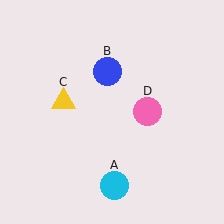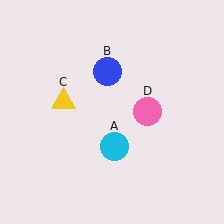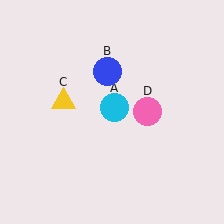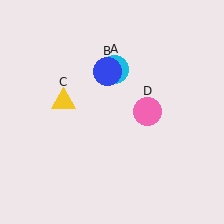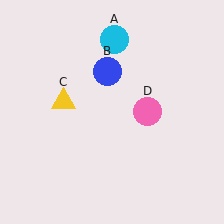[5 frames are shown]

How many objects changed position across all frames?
1 object changed position: cyan circle (object A).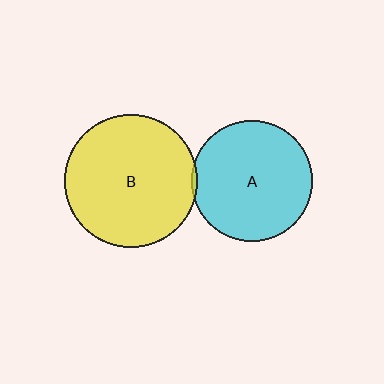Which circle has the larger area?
Circle B (yellow).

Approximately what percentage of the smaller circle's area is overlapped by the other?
Approximately 5%.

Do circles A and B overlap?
Yes.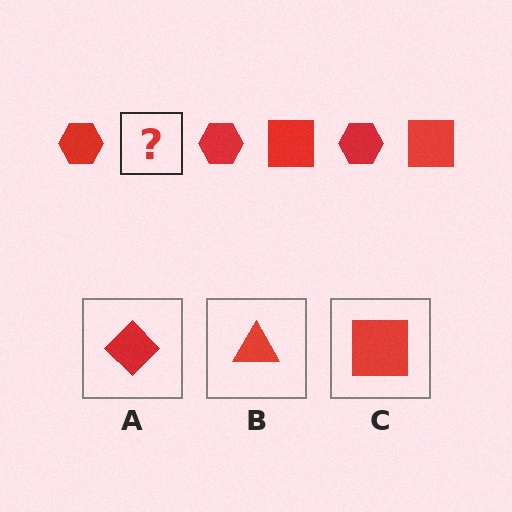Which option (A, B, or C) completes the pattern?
C.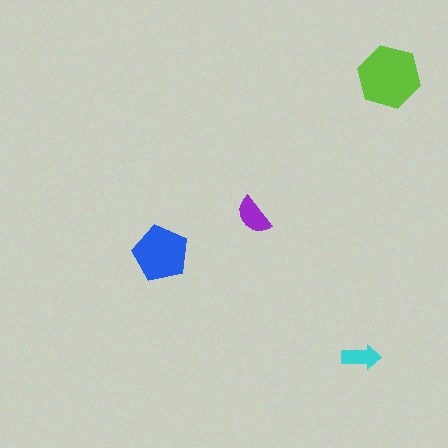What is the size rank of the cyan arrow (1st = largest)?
4th.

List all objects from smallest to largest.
The cyan arrow, the purple semicircle, the blue pentagon, the lime hexagon.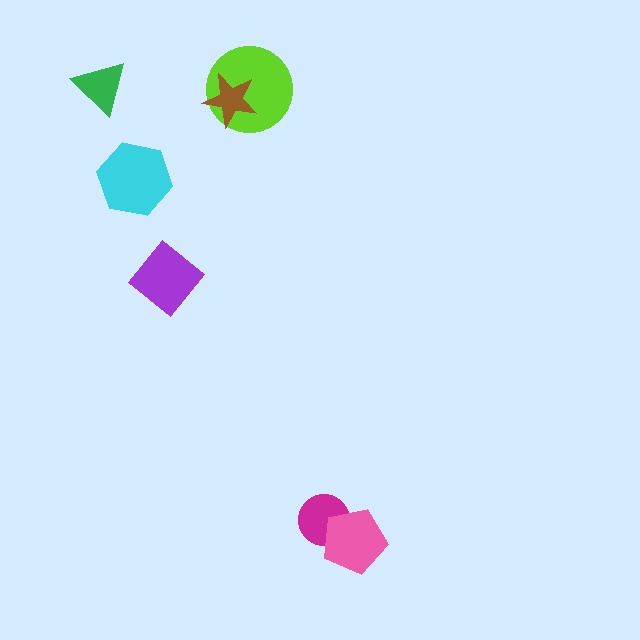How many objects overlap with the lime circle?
1 object overlaps with the lime circle.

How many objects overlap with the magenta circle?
1 object overlaps with the magenta circle.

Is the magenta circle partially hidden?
Yes, it is partially covered by another shape.